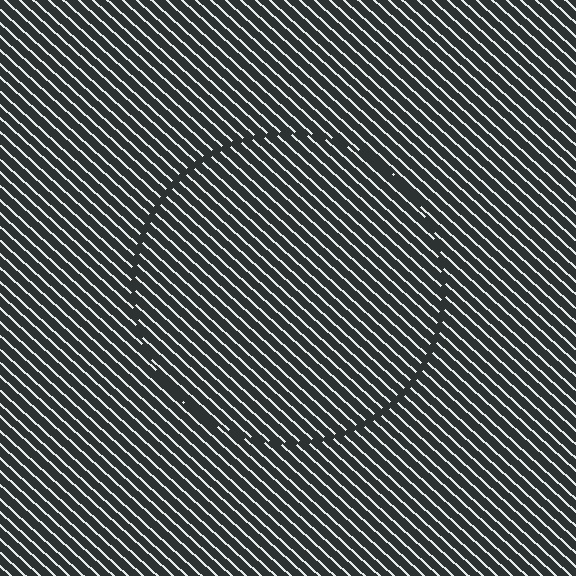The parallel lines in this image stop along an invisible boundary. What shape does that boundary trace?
An illusory circle. The interior of the shape contains the same grating, shifted by half a period — the contour is defined by the phase discontinuity where line-ends from the inner and outer gratings abut.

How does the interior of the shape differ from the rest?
The interior of the shape contains the same grating, shifted by half a period — the contour is defined by the phase discontinuity where line-ends from the inner and outer gratings abut.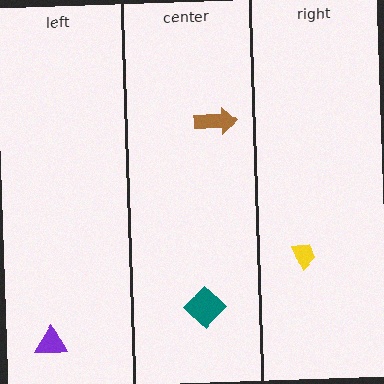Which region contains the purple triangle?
The left region.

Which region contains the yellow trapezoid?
The right region.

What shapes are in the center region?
The teal diamond, the brown arrow.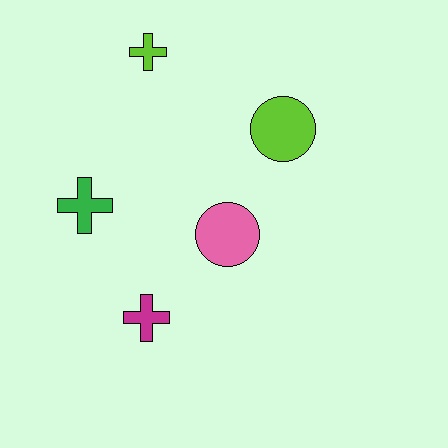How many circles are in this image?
There are 2 circles.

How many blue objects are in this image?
There are no blue objects.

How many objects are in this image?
There are 5 objects.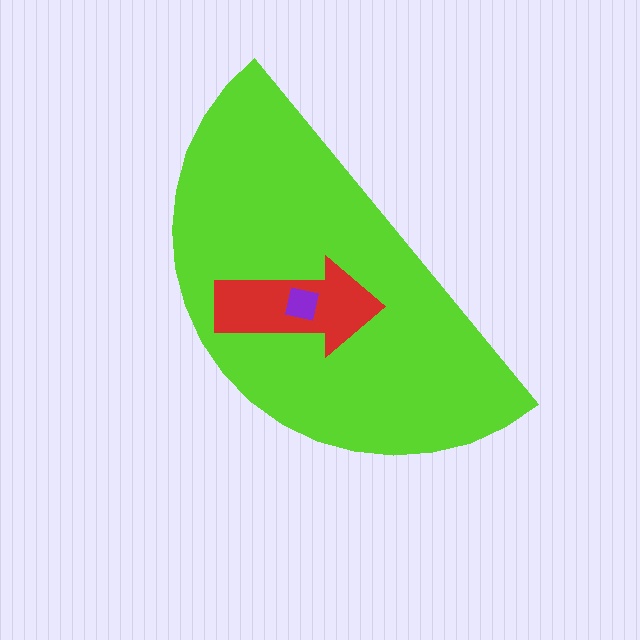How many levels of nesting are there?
3.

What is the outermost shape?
The lime semicircle.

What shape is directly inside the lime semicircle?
The red arrow.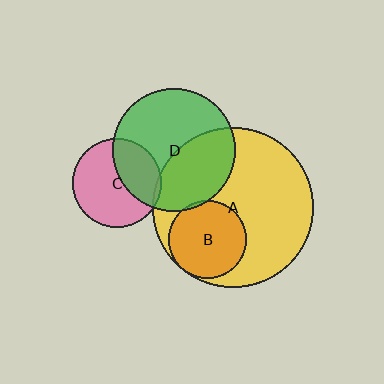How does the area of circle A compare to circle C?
Approximately 3.3 times.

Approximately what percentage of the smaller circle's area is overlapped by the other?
Approximately 5%.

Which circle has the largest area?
Circle A (yellow).